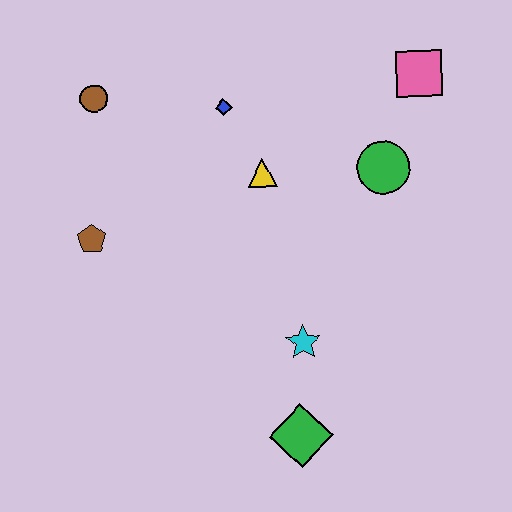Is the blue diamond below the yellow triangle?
No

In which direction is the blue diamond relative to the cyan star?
The blue diamond is above the cyan star.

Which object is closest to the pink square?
The green circle is closest to the pink square.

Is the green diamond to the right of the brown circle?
Yes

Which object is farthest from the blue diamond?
The green diamond is farthest from the blue diamond.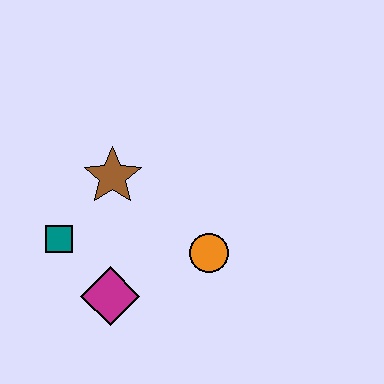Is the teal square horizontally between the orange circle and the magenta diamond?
No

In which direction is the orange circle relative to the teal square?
The orange circle is to the right of the teal square.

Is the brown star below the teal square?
No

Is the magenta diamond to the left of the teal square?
No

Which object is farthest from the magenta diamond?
The brown star is farthest from the magenta diamond.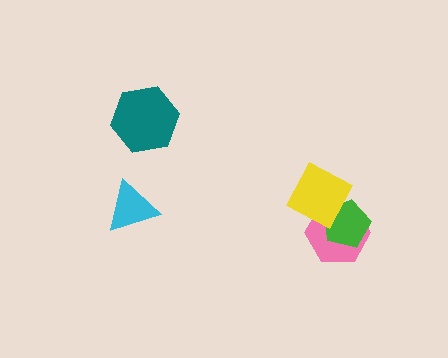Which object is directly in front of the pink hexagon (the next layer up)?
The green pentagon is directly in front of the pink hexagon.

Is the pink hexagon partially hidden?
Yes, it is partially covered by another shape.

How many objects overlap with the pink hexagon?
2 objects overlap with the pink hexagon.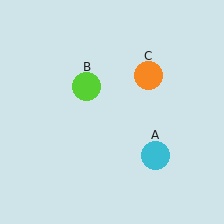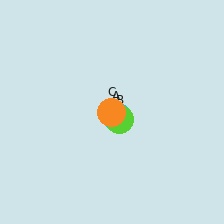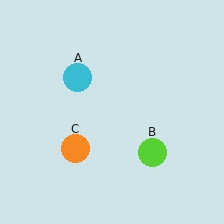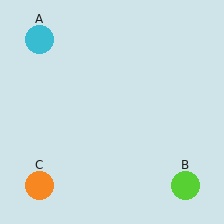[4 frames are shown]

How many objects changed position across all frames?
3 objects changed position: cyan circle (object A), lime circle (object B), orange circle (object C).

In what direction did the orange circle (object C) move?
The orange circle (object C) moved down and to the left.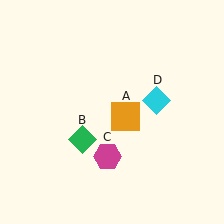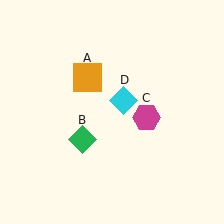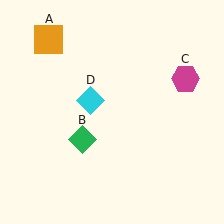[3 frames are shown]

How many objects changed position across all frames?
3 objects changed position: orange square (object A), magenta hexagon (object C), cyan diamond (object D).